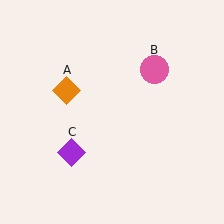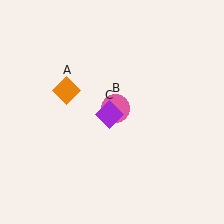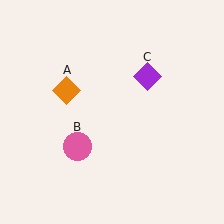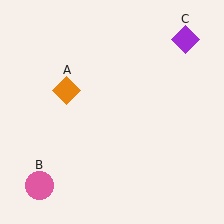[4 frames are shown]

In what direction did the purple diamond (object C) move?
The purple diamond (object C) moved up and to the right.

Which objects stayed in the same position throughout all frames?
Orange diamond (object A) remained stationary.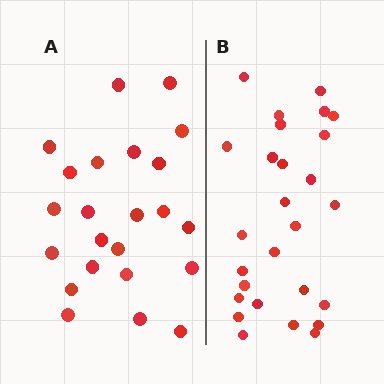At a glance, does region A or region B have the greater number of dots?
Region B (the right region) has more dots.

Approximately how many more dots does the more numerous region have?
Region B has about 4 more dots than region A.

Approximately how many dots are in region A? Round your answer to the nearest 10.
About 20 dots. (The exact count is 23, which rounds to 20.)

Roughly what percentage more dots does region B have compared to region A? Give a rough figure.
About 15% more.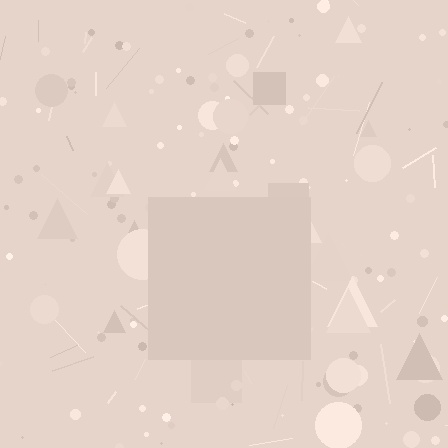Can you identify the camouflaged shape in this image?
The camouflaged shape is a square.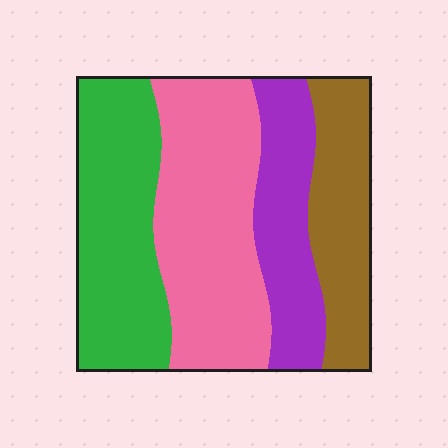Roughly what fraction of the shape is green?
Green covers 29% of the shape.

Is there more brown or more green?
Green.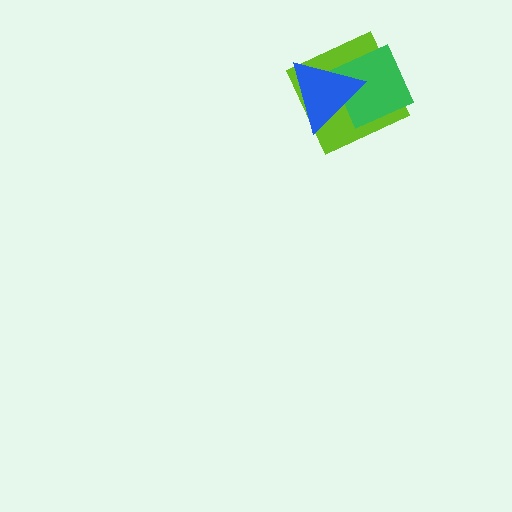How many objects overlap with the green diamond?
2 objects overlap with the green diamond.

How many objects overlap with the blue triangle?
2 objects overlap with the blue triangle.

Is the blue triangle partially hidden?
No, no other shape covers it.